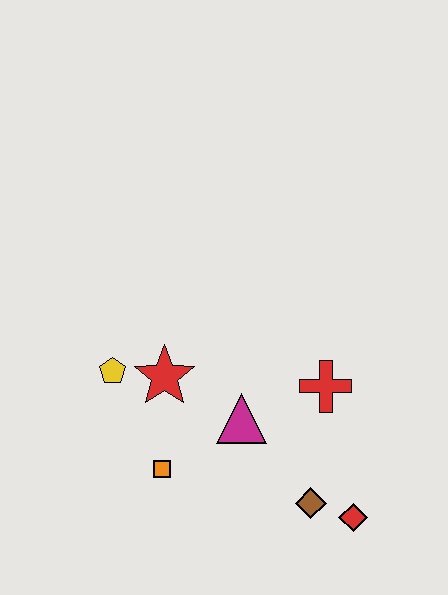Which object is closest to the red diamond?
The brown diamond is closest to the red diamond.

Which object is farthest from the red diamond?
The yellow pentagon is farthest from the red diamond.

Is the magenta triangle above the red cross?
No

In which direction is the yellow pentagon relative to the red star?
The yellow pentagon is to the left of the red star.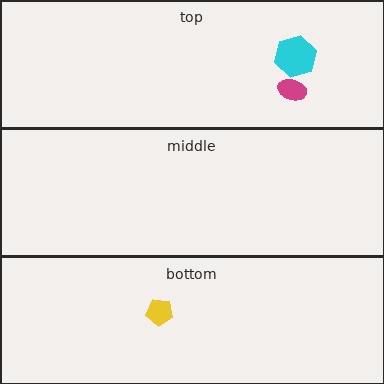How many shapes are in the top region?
2.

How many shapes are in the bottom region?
1.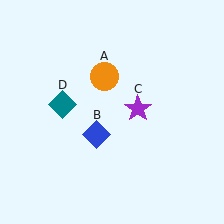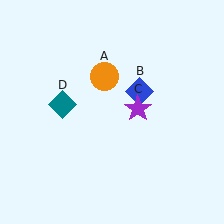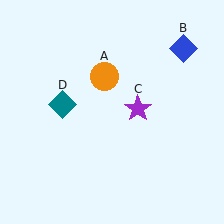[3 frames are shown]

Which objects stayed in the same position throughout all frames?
Orange circle (object A) and purple star (object C) and teal diamond (object D) remained stationary.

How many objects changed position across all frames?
1 object changed position: blue diamond (object B).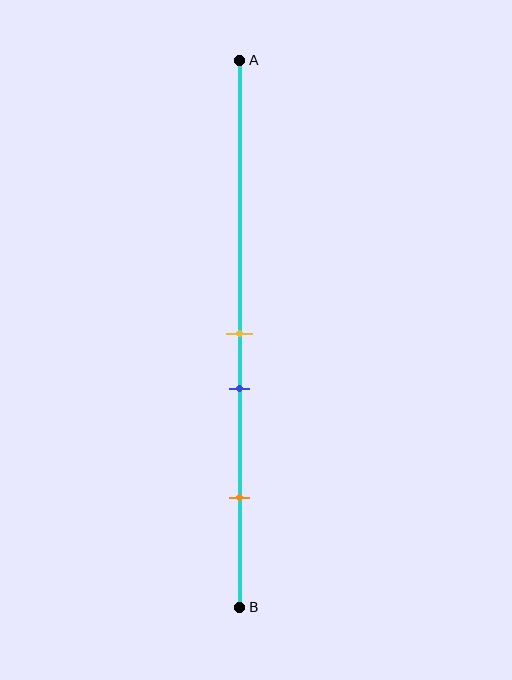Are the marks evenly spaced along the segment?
No, the marks are not evenly spaced.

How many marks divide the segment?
There are 3 marks dividing the segment.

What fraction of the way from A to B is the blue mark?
The blue mark is approximately 60% (0.6) of the way from A to B.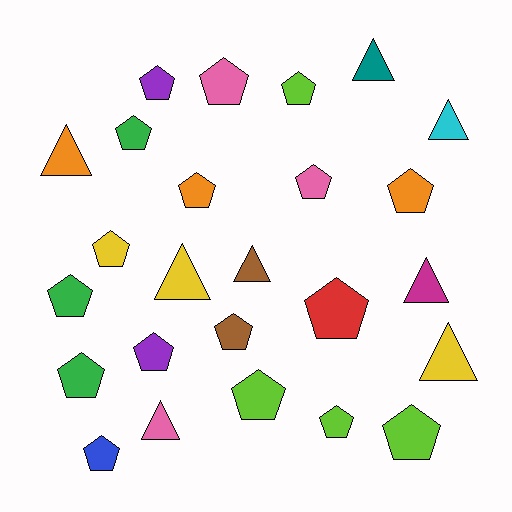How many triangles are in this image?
There are 8 triangles.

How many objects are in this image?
There are 25 objects.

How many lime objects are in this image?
There are 4 lime objects.